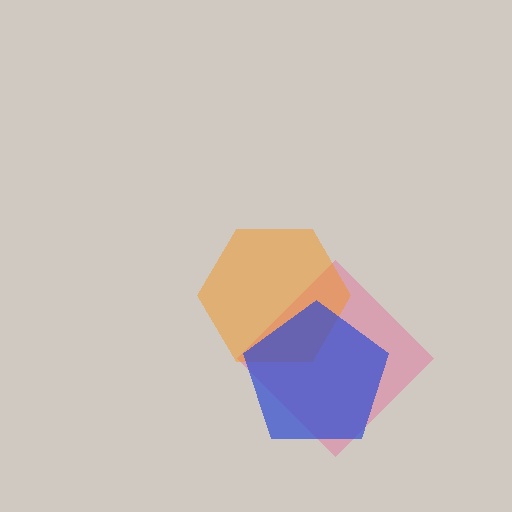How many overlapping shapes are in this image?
There are 3 overlapping shapes in the image.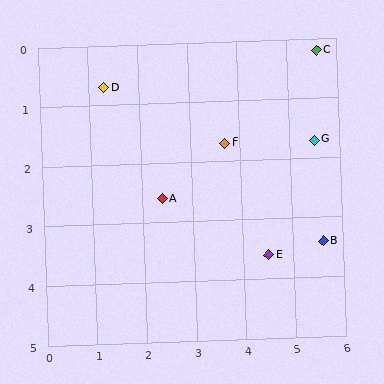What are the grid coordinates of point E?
Point E is at approximately (4.5, 3.6).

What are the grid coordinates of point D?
Point D is at approximately (1.3, 0.7).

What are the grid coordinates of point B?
Point B is at approximately (5.6, 3.4).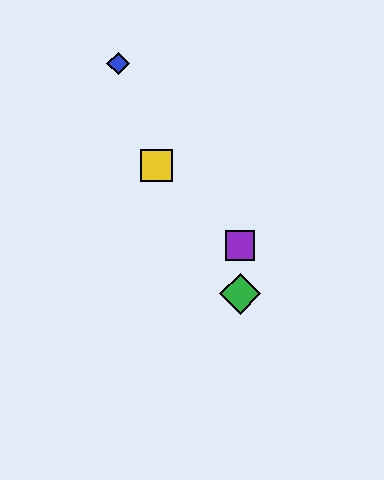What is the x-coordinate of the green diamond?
The green diamond is at x≈240.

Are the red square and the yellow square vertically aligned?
No, the red square is at x≈240 and the yellow square is at x≈156.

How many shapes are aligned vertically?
3 shapes (the red square, the green diamond, the purple square) are aligned vertically.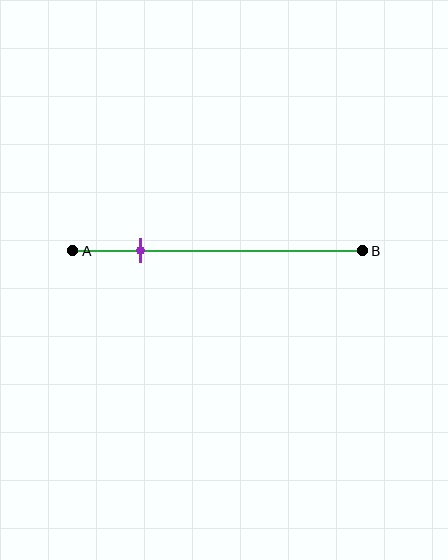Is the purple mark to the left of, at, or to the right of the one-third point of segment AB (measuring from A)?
The purple mark is to the left of the one-third point of segment AB.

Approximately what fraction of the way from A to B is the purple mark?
The purple mark is approximately 25% of the way from A to B.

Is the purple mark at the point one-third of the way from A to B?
No, the mark is at about 25% from A, not at the 33% one-third point.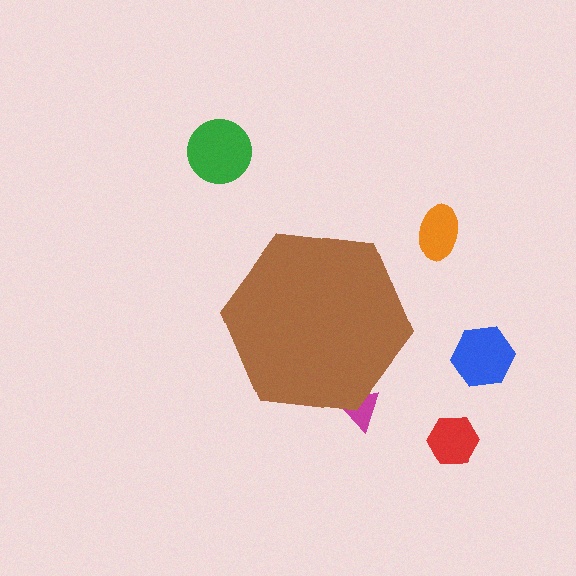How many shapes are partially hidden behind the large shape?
1 shape is partially hidden.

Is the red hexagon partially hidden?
No, the red hexagon is fully visible.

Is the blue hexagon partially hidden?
No, the blue hexagon is fully visible.